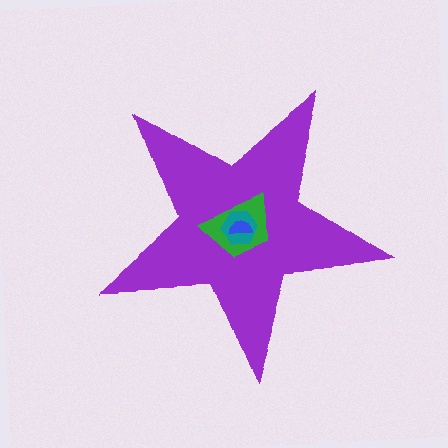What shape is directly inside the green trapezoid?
The teal hexagon.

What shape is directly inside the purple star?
The green trapezoid.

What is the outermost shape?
The purple star.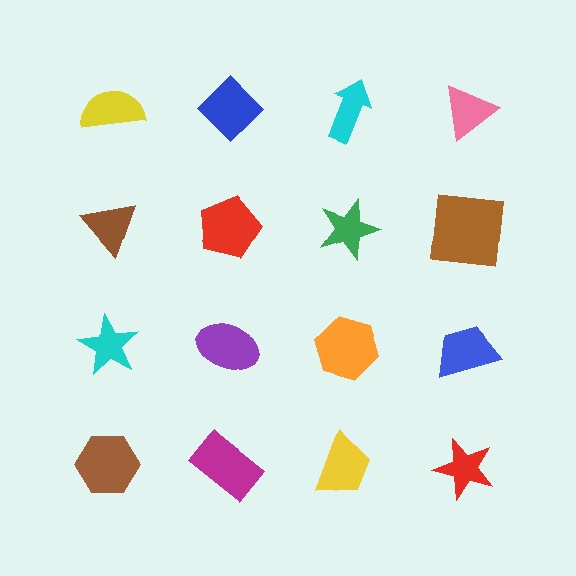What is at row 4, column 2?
A magenta rectangle.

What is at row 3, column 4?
A blue trapezoid.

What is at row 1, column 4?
A pink triangle.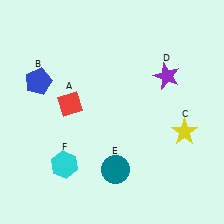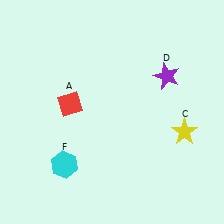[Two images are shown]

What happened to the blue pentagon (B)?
The blue pentagon (B) was removed in Image 2. It was in the top-left area of Image 1.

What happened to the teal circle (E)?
The teal circle (E) was removed in Image 2. It was in the bottom-right area of Image 1.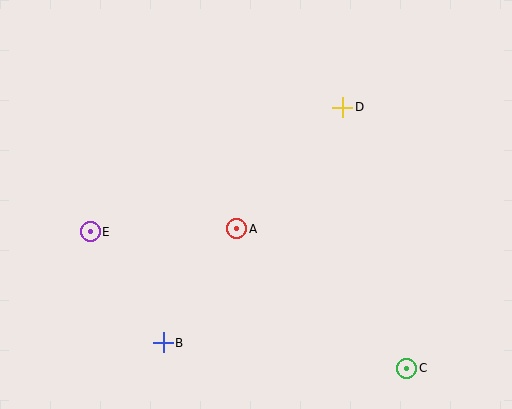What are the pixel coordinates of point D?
Point D is at (343, 107).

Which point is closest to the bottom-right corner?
Point C is closest to the bottom-right corner.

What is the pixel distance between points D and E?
The distance between D and E is 282 pixels.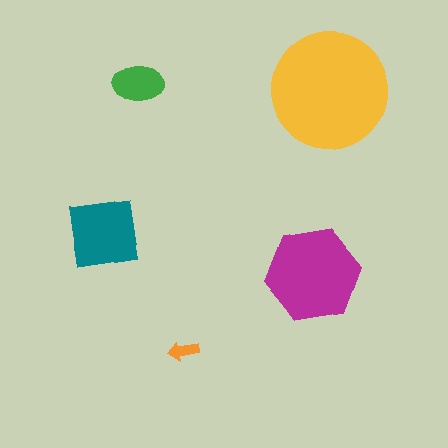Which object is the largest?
The yellow circle.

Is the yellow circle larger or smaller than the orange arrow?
Larger.